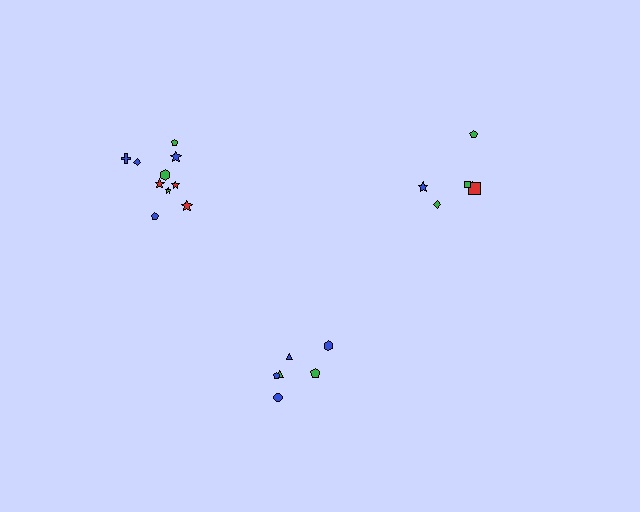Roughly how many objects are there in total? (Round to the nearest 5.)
Roughly 20 objects in total.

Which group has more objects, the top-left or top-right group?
The top-left group.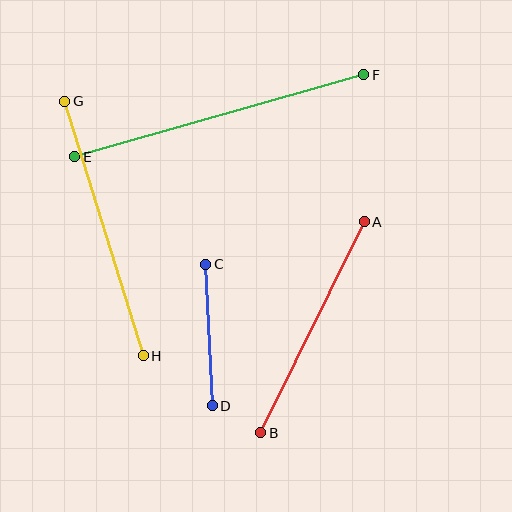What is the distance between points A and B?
The distance is approximately 235 pixels.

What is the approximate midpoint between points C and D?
The midpoint is at approximately (209, 335) pixels.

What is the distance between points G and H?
The distance is approximately 267 pixels.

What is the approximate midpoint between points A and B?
The midpoint is at approximately (312, 327) pixels.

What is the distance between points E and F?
The distance is approximately 300 pixels.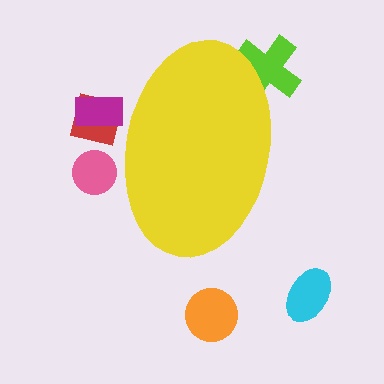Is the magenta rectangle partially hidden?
Yes, the magenta rectangle is partially hidden behind the yellow ellipse.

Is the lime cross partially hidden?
Yes, the lime cross is partially hidden behind the yellow ellipse.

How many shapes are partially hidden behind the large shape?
4 shapes are partially hidden.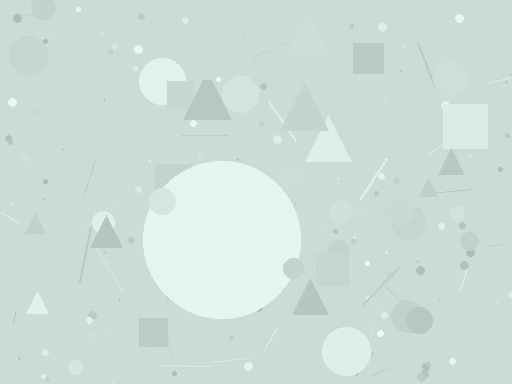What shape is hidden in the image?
A circle is hidden in the image.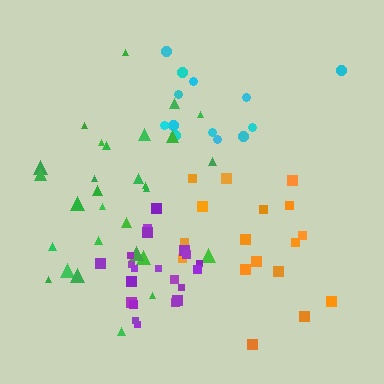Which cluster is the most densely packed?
Purple.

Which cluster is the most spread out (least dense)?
Cyan.